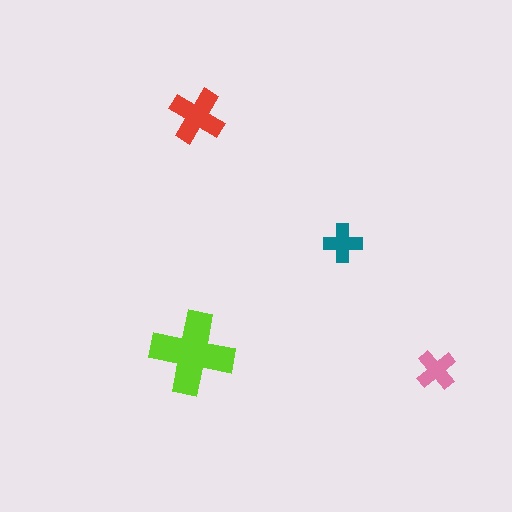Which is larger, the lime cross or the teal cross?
The lime one.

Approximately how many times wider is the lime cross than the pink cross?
About 2 times wider.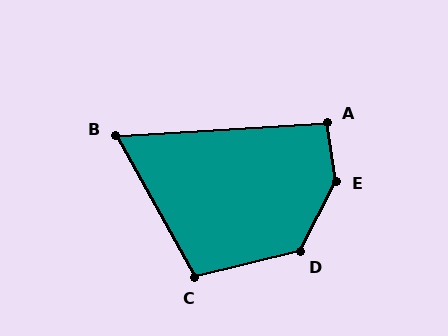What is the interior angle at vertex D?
Approximately 131 degrees (obtuse).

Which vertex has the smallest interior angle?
B, at approximately 64 degrees.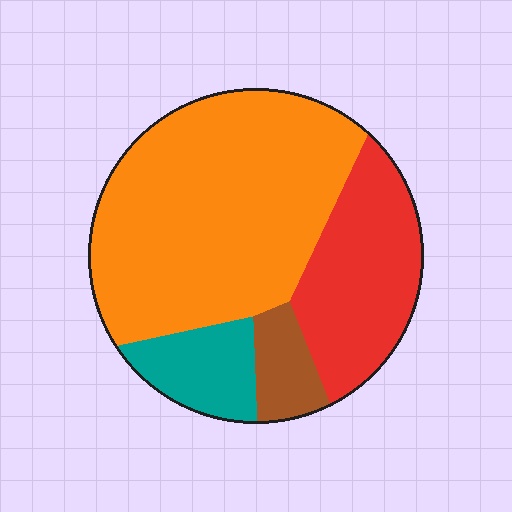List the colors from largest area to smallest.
From largest to smallest: orange, red, teal, brown.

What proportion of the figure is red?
Red takes up about one quarter (1/4) of the figure.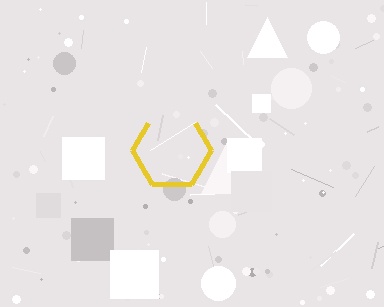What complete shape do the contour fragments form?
The contour fragments form a hexagon.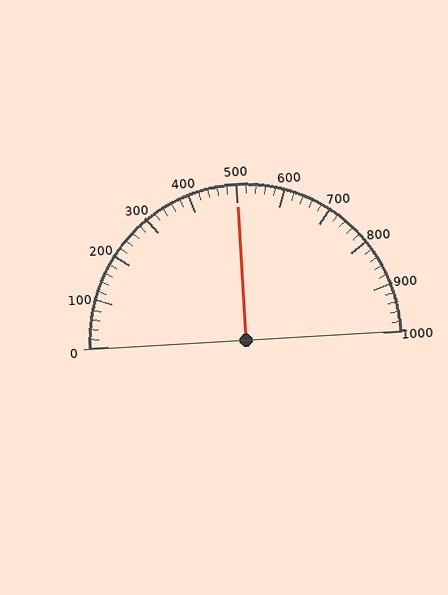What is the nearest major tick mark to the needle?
The nearest major tick mark is 500.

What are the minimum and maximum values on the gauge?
The gauge ranges from 0 to 1000.